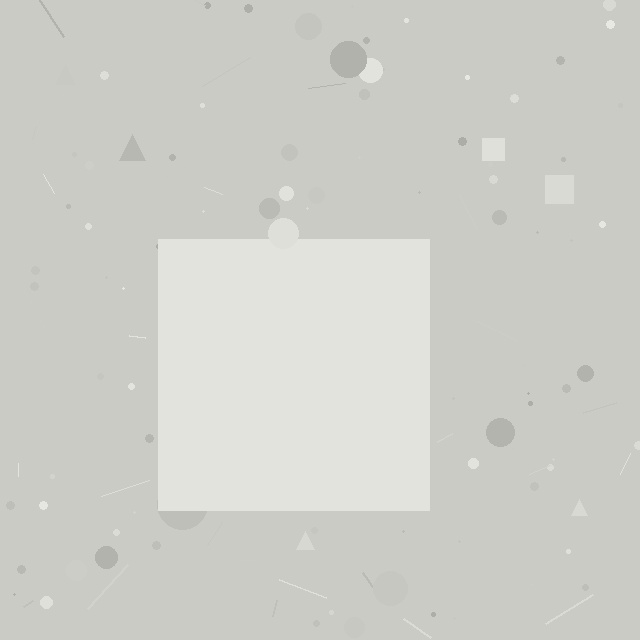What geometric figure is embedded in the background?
A square is embedded in the background.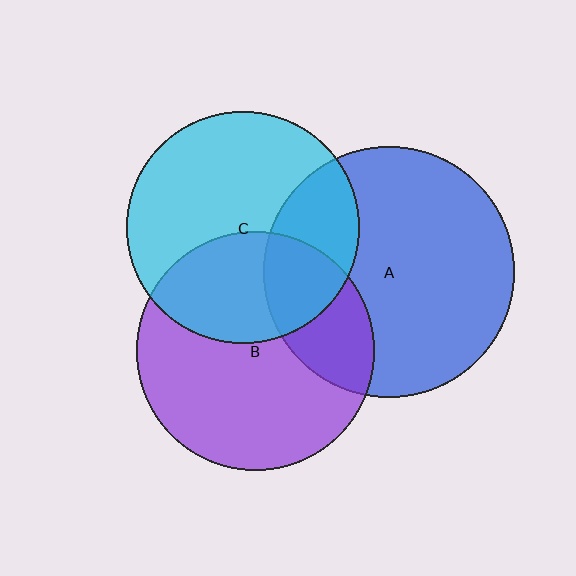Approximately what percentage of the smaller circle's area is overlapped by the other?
Approximately 35%.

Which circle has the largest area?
Circle A (blue).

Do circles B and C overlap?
Yes.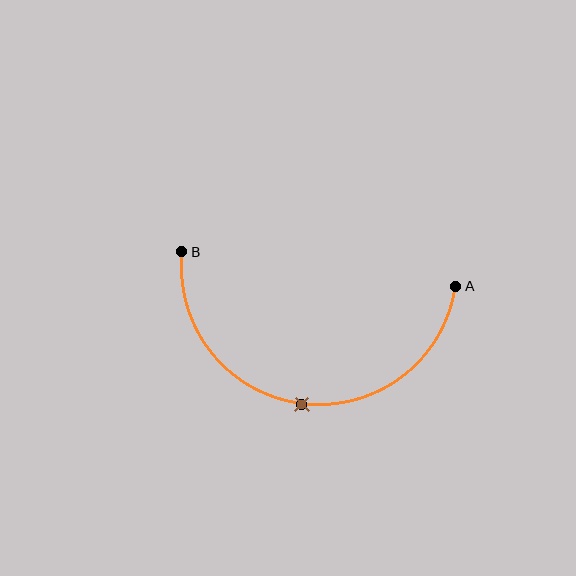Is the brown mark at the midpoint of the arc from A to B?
Yes. The brown mark lies on the arc at equal arc-length from both A and B — it is the arc midpoint.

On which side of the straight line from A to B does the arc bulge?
The arc bulges below the straight line connecting A and B.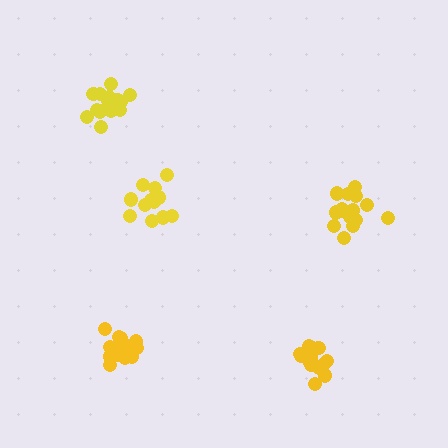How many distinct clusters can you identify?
There are 5 distinct clusters.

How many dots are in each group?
Group 1: 13 dots, Group 2: 17 dots, Group 3: 15 dots, Group 4: 17 dots, Group 5: 17 dots (79 total).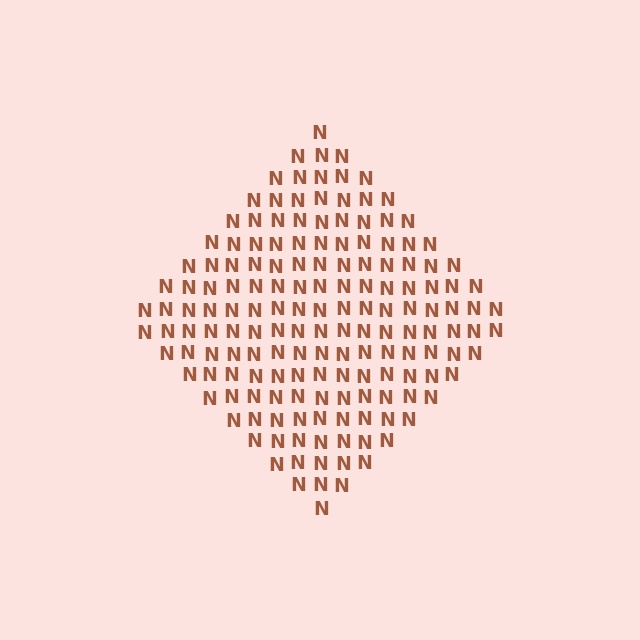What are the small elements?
The small elements are letter N's.